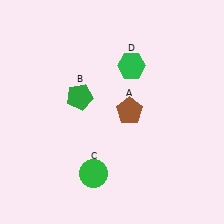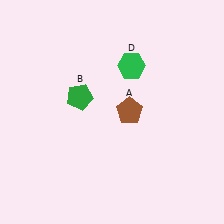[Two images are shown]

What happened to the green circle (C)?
The green circle (C) was removed in Image 2. It was in the bottom-left area of Image 1.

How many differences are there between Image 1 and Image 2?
There is 1 difference between the two images.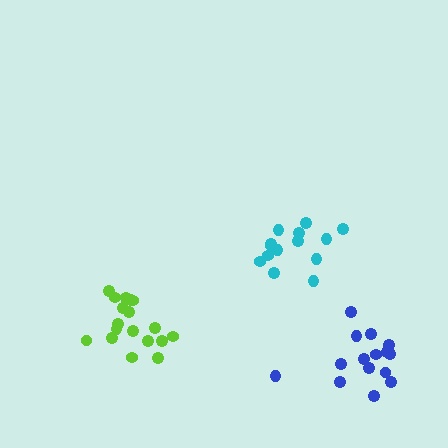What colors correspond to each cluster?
The clusters are colored: blue, lime, cyan.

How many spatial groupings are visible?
There are 3 spatial groupings.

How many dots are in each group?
Group 1: 15 dots, Group 2: 18 dots, Group 3: 14 dots (47 total).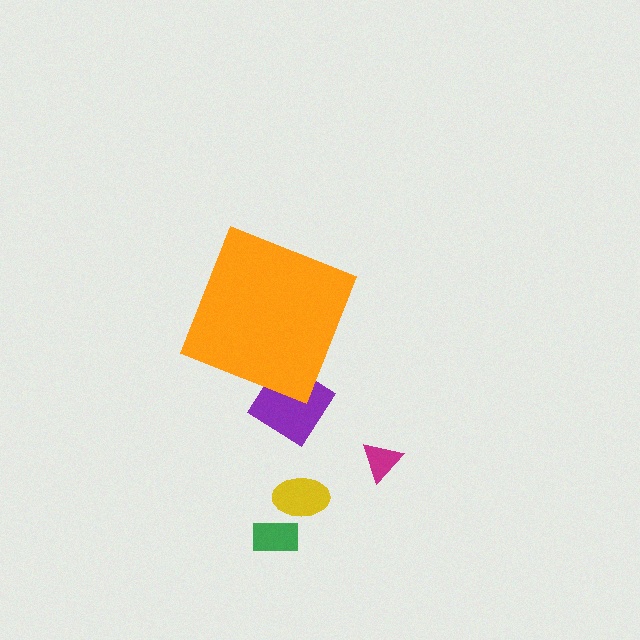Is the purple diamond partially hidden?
Yes, the purple diamond is partially hidden behind the orange diamond.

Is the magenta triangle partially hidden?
No, the magenta triangle is fully visible.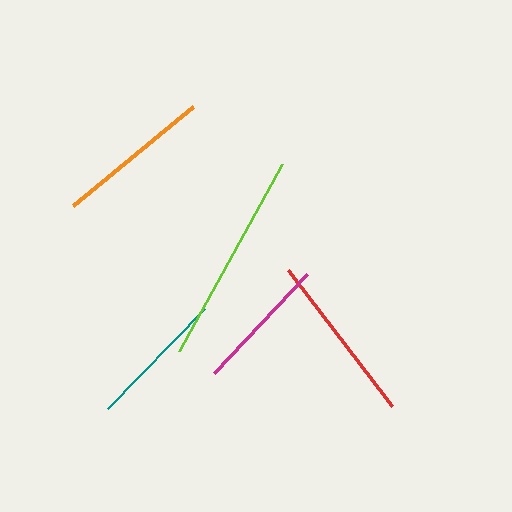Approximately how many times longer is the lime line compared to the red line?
The lime line is approximately 1.2 times the length of the red line.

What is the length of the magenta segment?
The magenta segment is approximately 136 pixels long.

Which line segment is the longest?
The lime line is the longest at approximately 214 pixels.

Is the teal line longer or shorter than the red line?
The red line is longer than the teal line.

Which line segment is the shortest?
The magenta line is the shortest at approximately 136 pixels.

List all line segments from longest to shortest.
From longest to shortest: lime, red, orange, teal, magenta.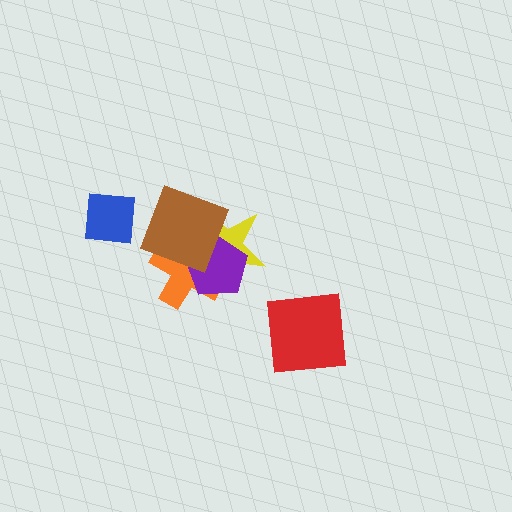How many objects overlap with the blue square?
0 objects overlap with the blue square.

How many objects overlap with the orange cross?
3 objects overlap with the orange cross.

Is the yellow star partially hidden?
Yes, it is partially covered by another shape.